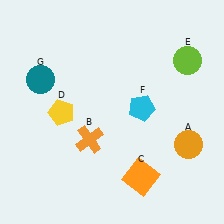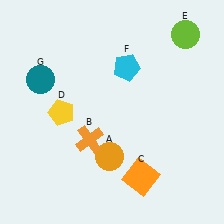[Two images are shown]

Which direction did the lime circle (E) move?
The lime circle (E) moved up.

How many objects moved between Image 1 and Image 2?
3 objects moved between the two images.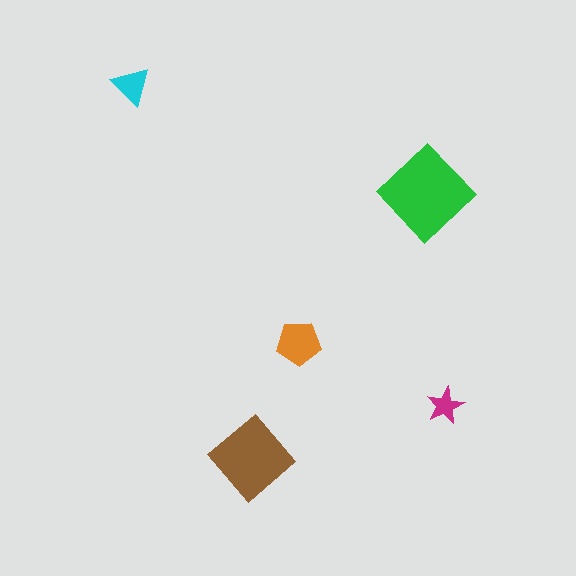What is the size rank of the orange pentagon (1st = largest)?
3rd.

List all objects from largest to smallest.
The green diamond, the brown diamond, the orange pentagon, the cyan triangle, the magenta star.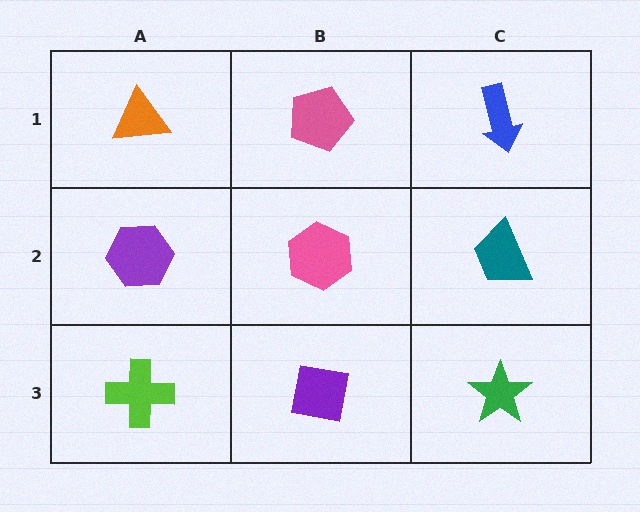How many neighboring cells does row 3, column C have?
2.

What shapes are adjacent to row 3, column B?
A pink hexagon (row 2, column B), a lime cross (row 3, column A), a green star (row 3, column C).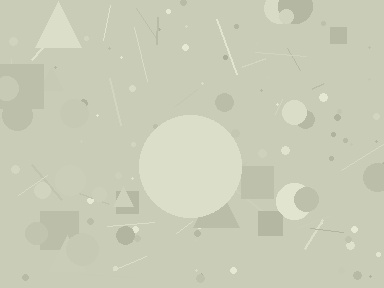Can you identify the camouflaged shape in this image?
The camouflaged shape is a circle.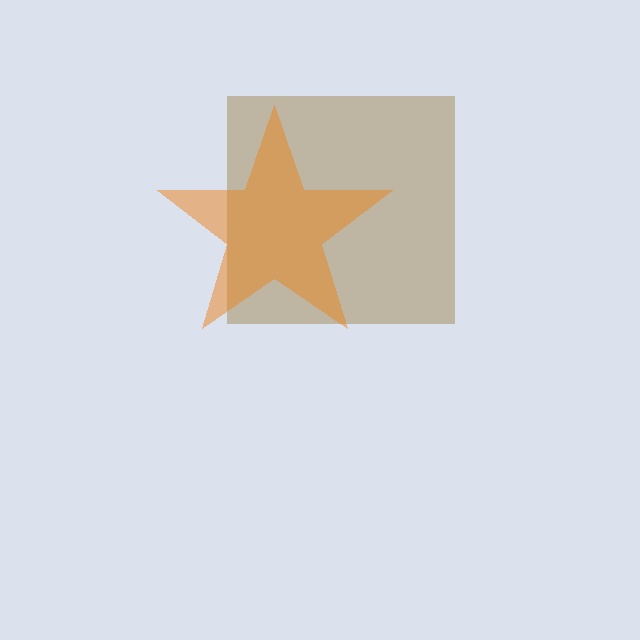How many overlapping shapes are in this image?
There are 2 overlapping shapes in the image.